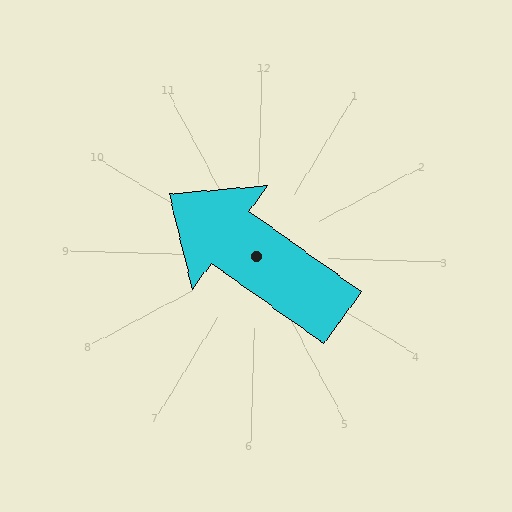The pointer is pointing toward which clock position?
Roughly 10 o'clock.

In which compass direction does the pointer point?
Northwest.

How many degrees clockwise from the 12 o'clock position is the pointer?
Approximately 304 degrees.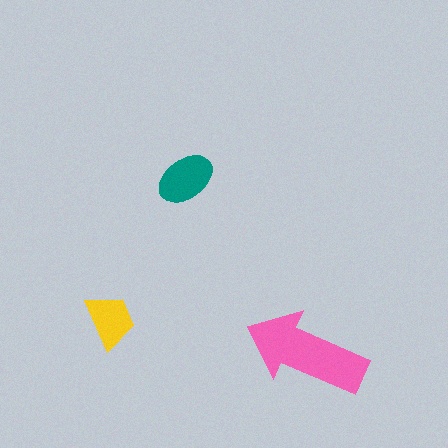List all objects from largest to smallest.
The pink arrow, the teal ellipse, the yellow trapezoid.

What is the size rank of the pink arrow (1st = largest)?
1st.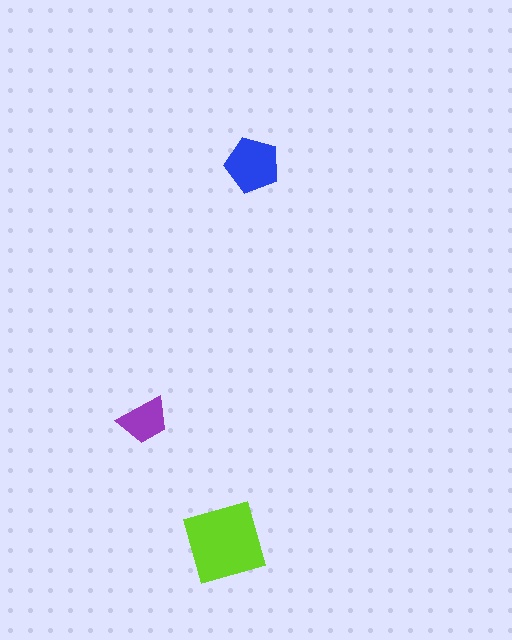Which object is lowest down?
The lime diamond is bottommost.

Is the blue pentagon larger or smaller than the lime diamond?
Smaller.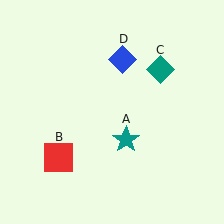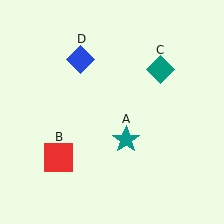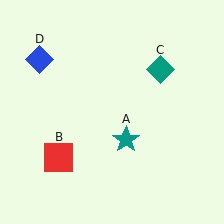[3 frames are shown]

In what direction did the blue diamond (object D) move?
The blue diamond (object D) moved left.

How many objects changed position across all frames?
1 object changed position: blue diamond (object D).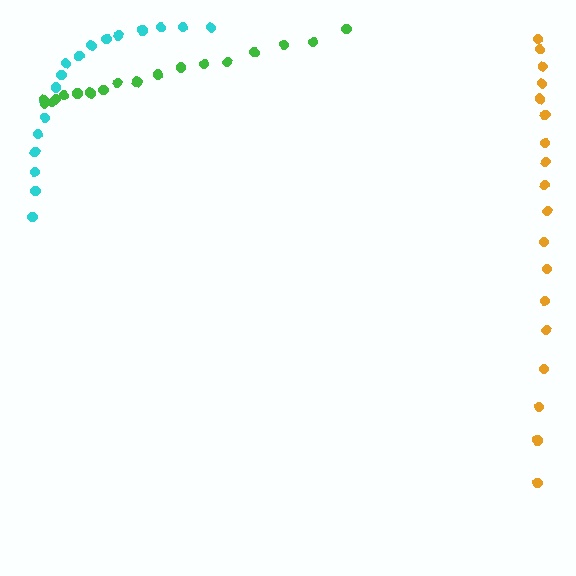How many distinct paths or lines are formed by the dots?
There are 3 distinct paths.